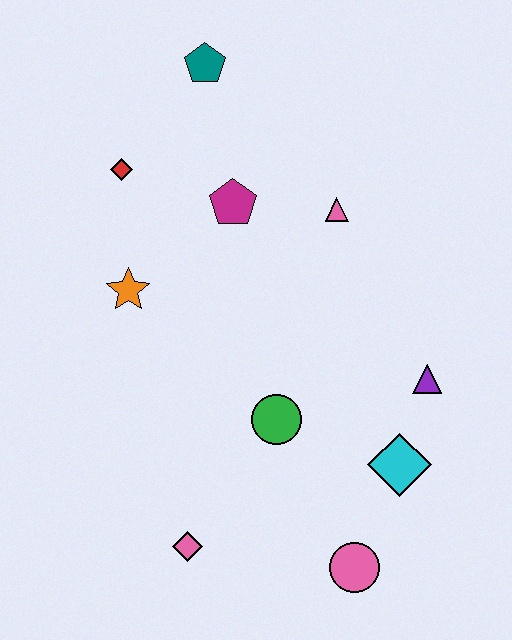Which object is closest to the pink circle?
The cyan diamond is closest to the pink circle.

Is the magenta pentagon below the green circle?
No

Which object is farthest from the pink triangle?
The pink diamond is farthest from the pink triangle.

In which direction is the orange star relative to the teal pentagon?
The orange star is below the teal pentagon.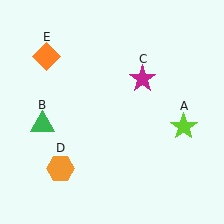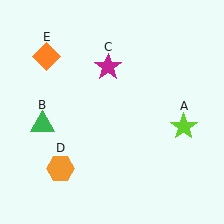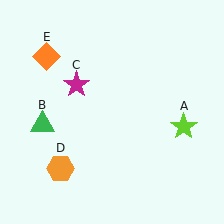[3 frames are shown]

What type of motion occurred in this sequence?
The magenta star (object C) rotated counterclockwise around the center of the scene.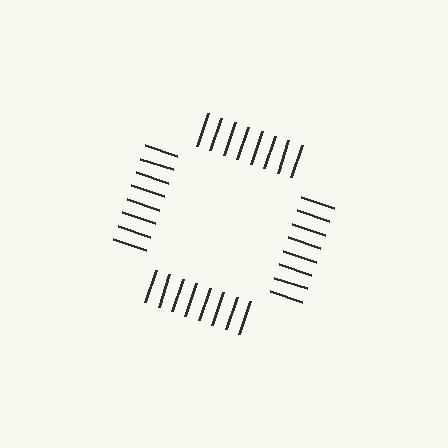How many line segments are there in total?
32 — 8 along each of the 4 edges.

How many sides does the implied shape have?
4 sides — the line-ends trace a square.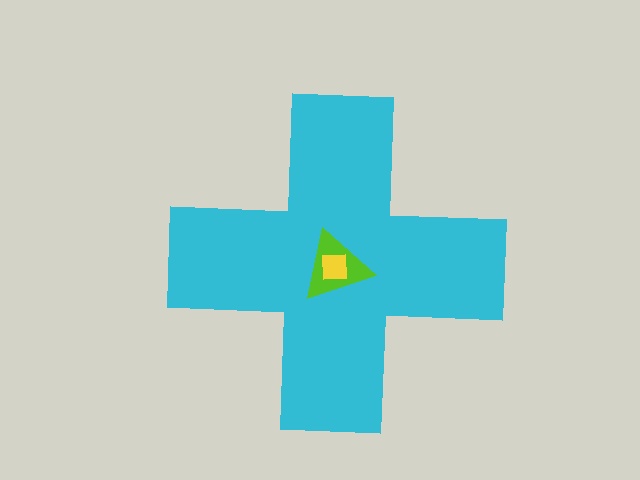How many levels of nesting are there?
3.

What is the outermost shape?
The cyan cross.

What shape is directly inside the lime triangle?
The yellow square.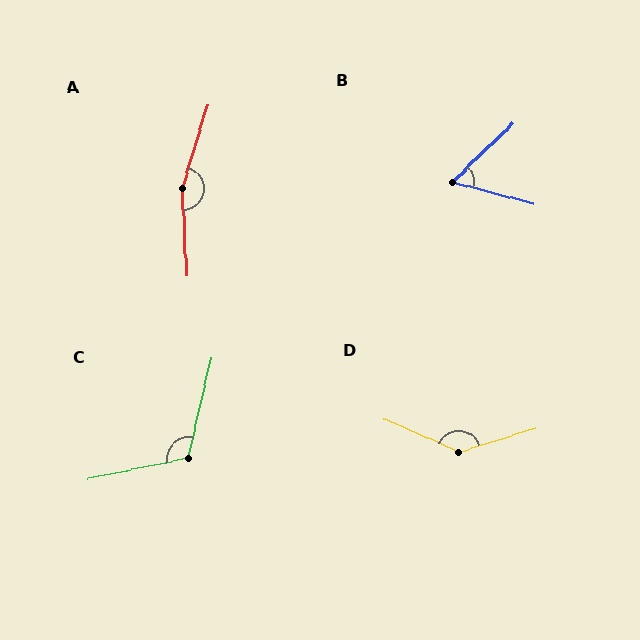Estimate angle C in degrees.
Approximately 114 degrees.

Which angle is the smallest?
B, at approximately 59 degrees.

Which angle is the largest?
A, at approximately 160 degrees.